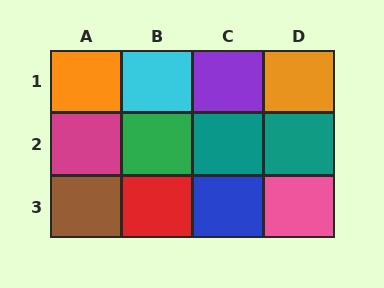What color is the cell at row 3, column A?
Brown.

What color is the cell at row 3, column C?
Blue.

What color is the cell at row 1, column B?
Cyan.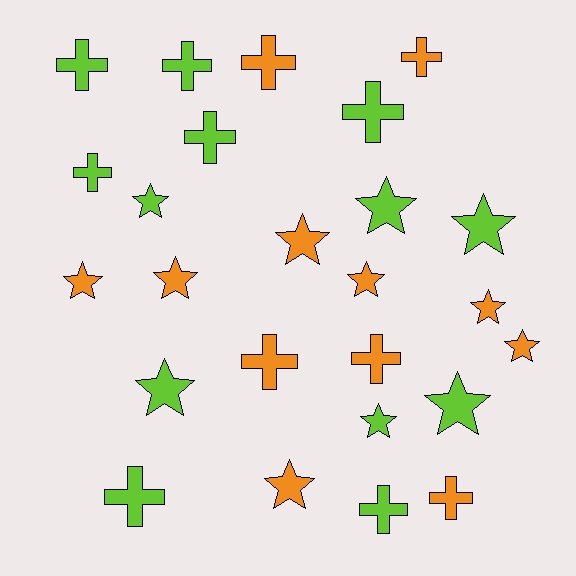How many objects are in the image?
There are 25 objects.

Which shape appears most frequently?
Star, with 13 objects.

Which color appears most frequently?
Lime, with 13 objects.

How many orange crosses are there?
There are 5 orange crosses.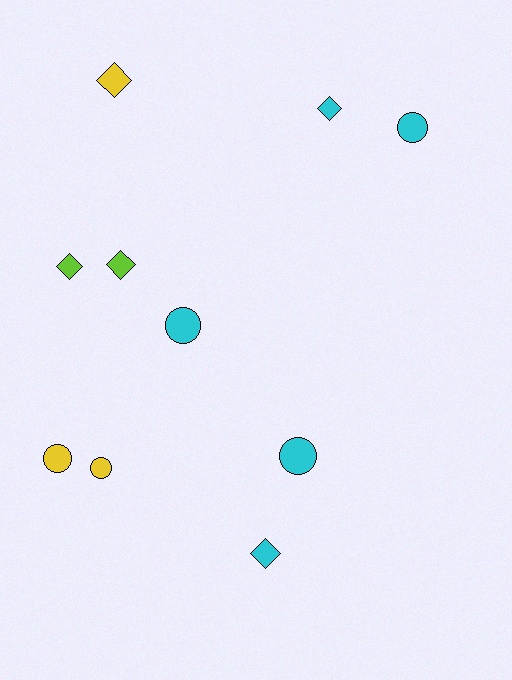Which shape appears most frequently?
Circle, with 5 objects.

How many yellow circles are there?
There are 2 yellow circles.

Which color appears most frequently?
Cyan, with 5 objects.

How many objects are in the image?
There are 10 objects.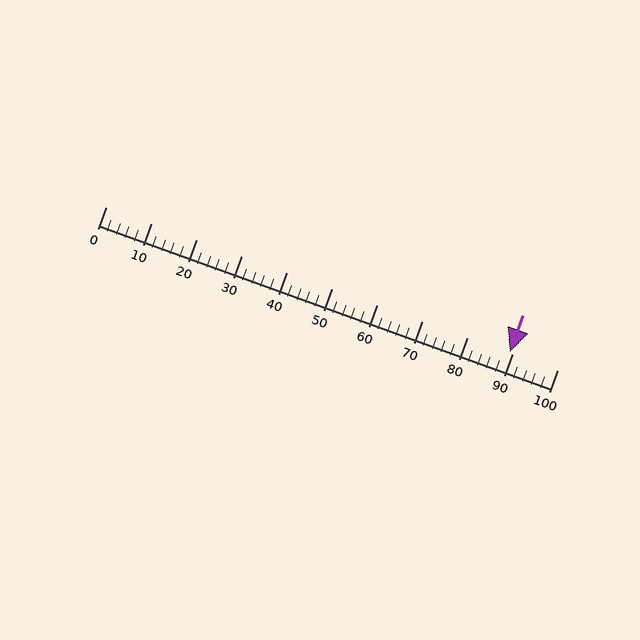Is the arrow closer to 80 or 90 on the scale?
The arrow is closer to 90.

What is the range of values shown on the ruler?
The ruler shows values from 0 to 100.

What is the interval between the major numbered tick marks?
The major tick marks are spaced 10 units apart.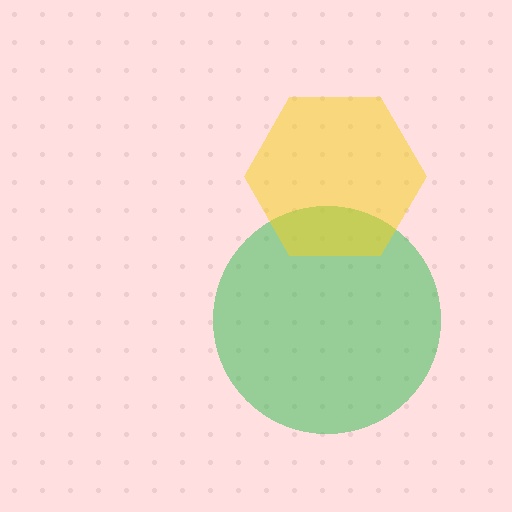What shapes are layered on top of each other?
The layered shapes are: a green circle, a yellow hexagon.